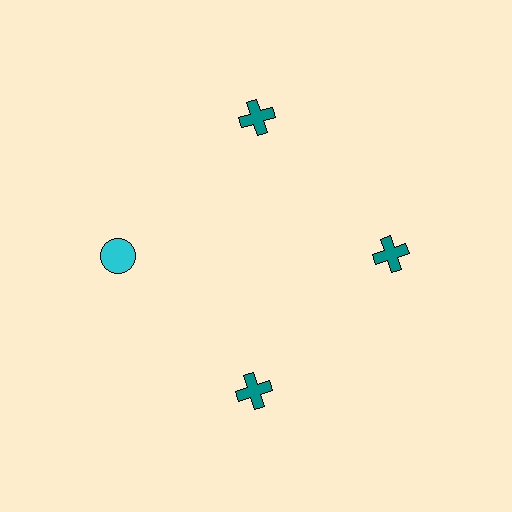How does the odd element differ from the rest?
It differs in both color (cyan instead of teal) and shape (circle instead of cross).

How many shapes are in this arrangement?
There are 4 shapes arranged in a ring pattern.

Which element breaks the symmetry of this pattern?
The cyan circle at roughly the 9 o'clock position breaks the symmetry. All other shapes are teal crosses.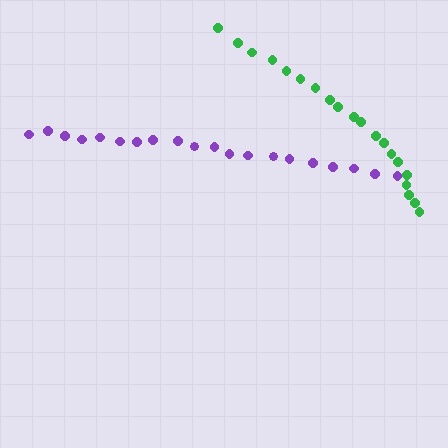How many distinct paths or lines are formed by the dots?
There are 2 distinct paths.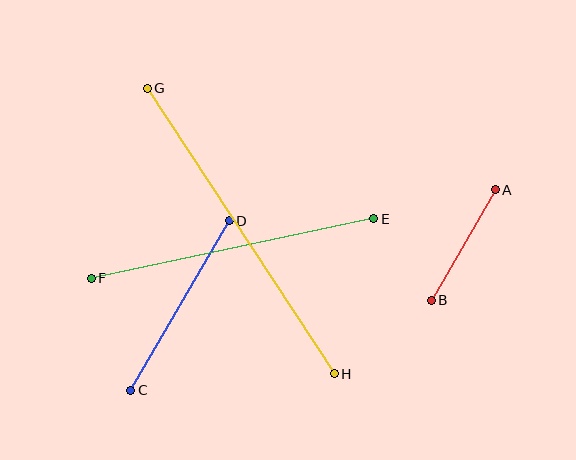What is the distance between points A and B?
The distance is approximately 128 pixels.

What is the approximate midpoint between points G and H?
The midpoint is at approximately (241, 231) pixels.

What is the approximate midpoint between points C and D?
The midpoint is at approximately (180, 305) pixels.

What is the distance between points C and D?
The distance is approximately 196 pixels.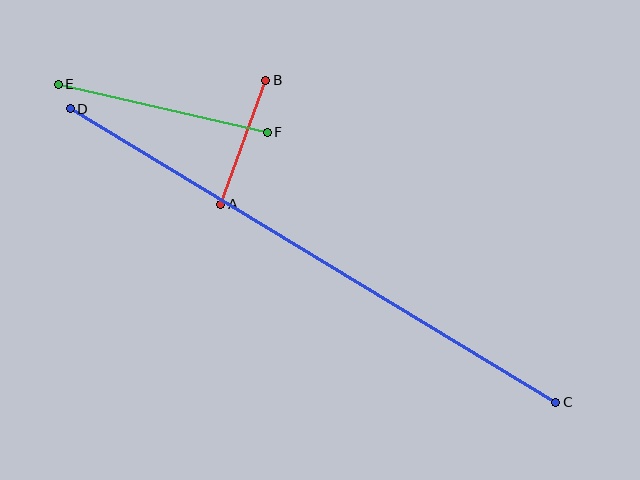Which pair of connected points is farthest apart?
Points C and D are farthest apart.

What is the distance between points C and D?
The distance is approximately 567 pixels.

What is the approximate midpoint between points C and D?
The midpoint is at approximately (313, 256) pixels.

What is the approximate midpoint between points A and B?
The midpoint is at approximately (243, 142) pixels.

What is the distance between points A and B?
The distance is approximately 132 pixels.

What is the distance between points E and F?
The distance is approximately 215 pixels.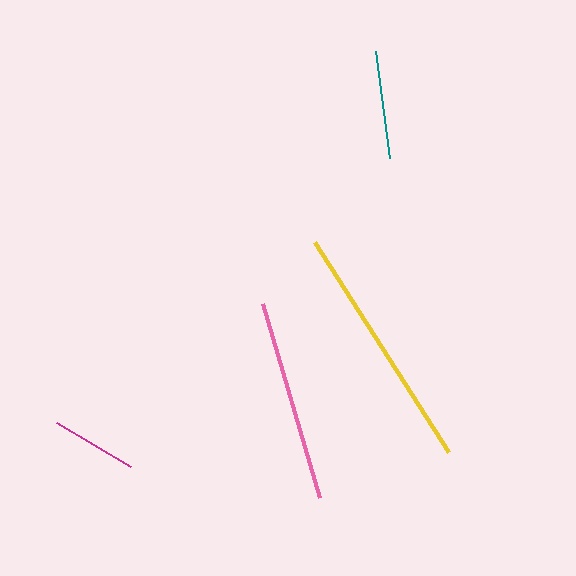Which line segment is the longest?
The yellow line is the longest at approximately 249 pixels.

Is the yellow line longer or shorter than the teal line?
The yellow line is longer than the teal line.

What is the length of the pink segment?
The pink segment is approximately 203 pixels long.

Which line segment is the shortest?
The magenta line is the shortest at approximately 86 pixels.